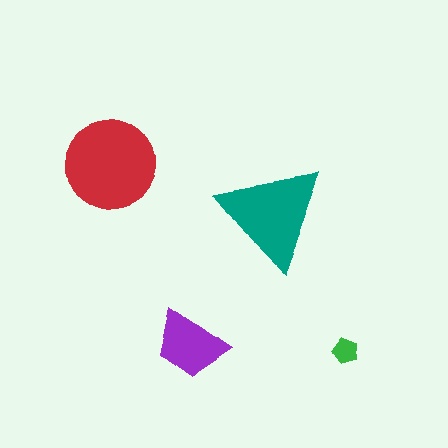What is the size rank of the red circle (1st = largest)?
1st.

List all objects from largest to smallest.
The red circle, the teal triangle, the purple trapezoid, the green pentagon.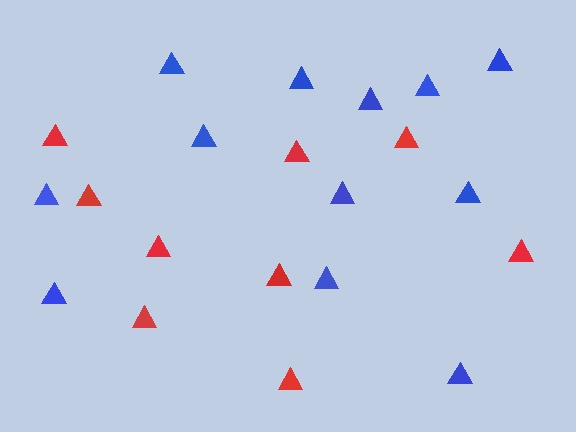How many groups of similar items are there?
There are 2 groups: one group of red triangles (9) and one group of blue triangles (12).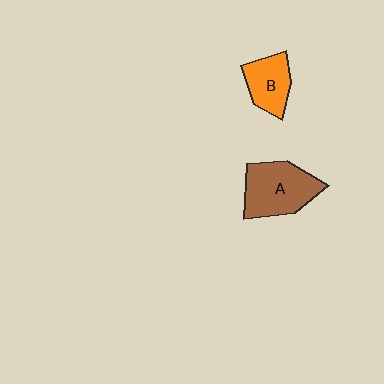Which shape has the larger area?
Shape A (brown).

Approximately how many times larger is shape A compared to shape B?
Approximately 1.6 times.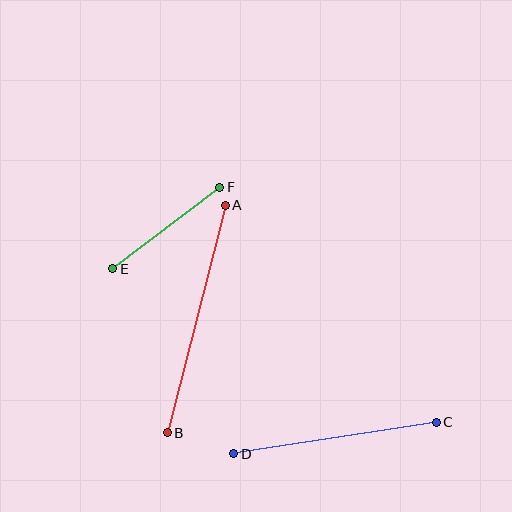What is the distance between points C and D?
The distance is approximately 205 pixels.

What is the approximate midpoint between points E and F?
The midpoint is at approximately (166, 228) pixels.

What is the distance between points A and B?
The distance is approximately 235 pixels.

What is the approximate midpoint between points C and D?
The midpoint is at approximately (335, 438) pixels.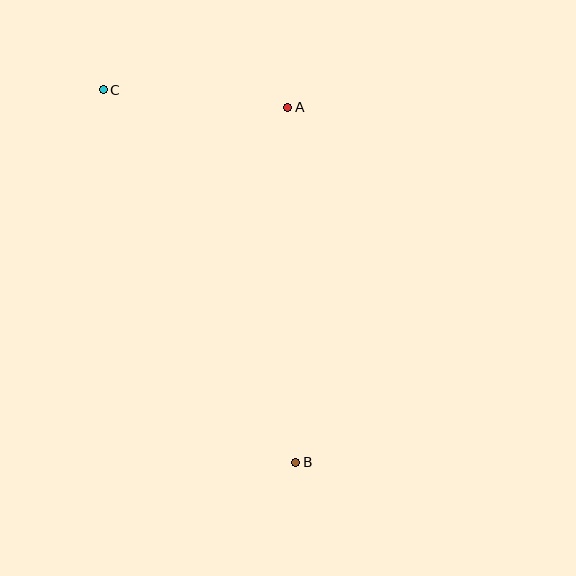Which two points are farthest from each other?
Points B and C are farthest from each other.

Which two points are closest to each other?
Points A and C are closest to each other.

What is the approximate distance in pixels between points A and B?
The distance between A and B is approximately 355 pixels.